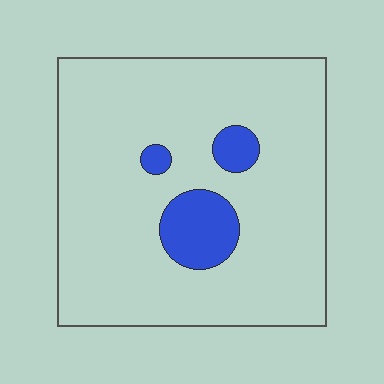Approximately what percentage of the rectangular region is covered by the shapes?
Approximately 10%.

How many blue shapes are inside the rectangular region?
3.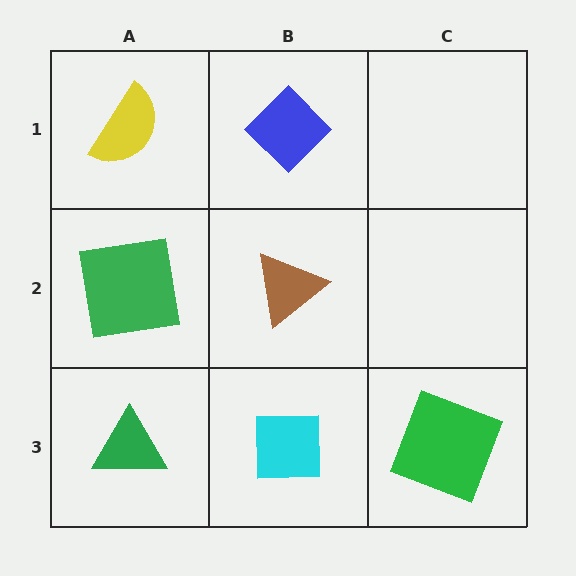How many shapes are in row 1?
2 shapes.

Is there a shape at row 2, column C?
No, that cell is empty.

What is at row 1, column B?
A blue diamond.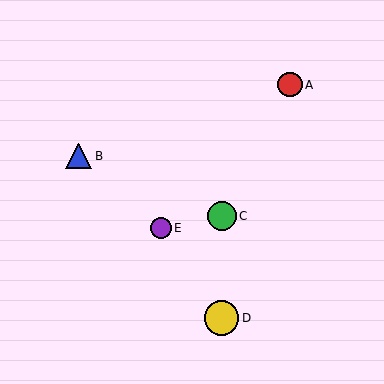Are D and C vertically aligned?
Yes, both are at x≈222.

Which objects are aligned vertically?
Objects C, D are aligned vertically.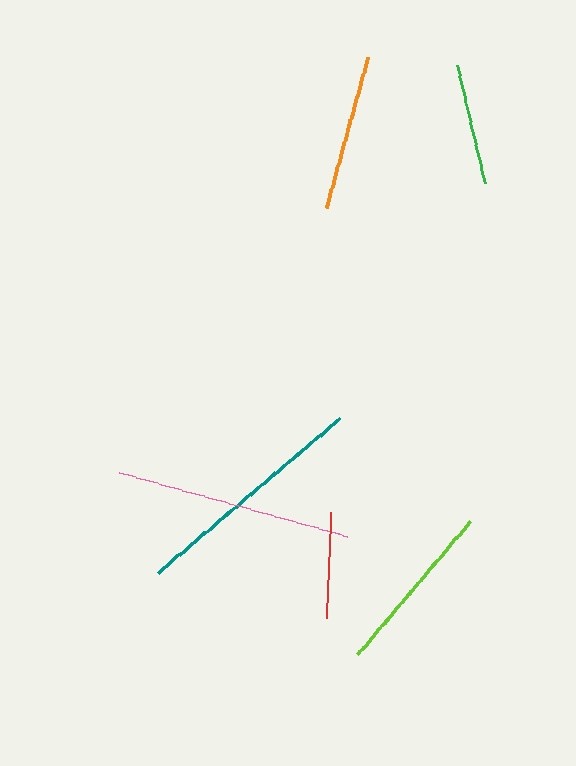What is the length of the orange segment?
The orange segment is approximately 156 pixels long.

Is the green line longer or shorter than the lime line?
The lime line is longer than the green line.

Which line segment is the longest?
The teal line is the longest at approximately 238 pixels.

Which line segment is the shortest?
The red line is the shortest at approximately 106 pixels.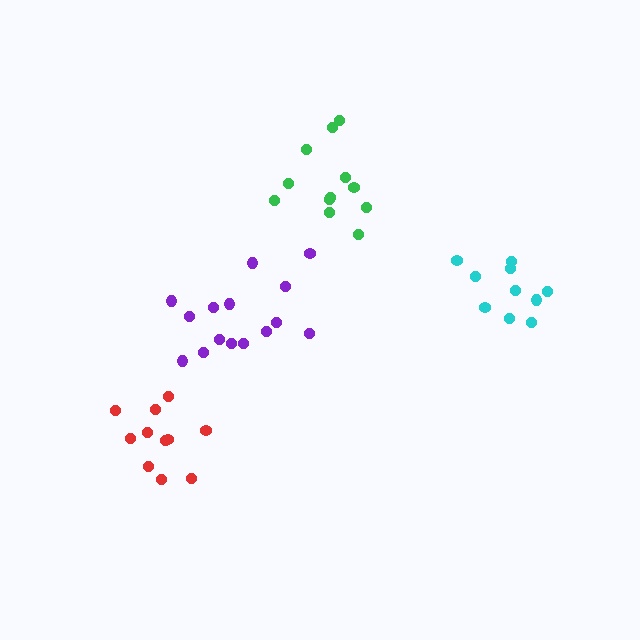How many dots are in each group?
Group 1: 15 dots, Group 2: 11 dots, Group 3: 10 dots, Group 4: 12 dots (48 total).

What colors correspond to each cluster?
The clusters are colored: purple, red, cyan, green.